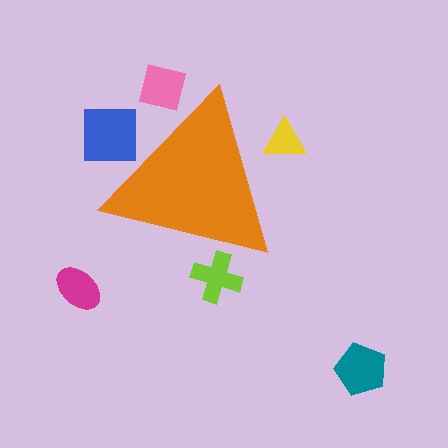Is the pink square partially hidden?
Yes, the pink square is partially hidden behind the orange triangle.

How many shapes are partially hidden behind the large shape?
4 shapes are partially hidden.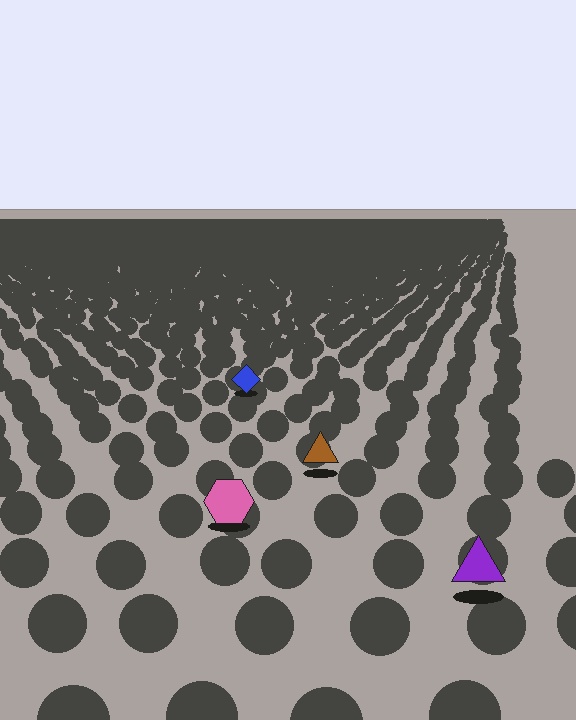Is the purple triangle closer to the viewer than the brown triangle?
Yes. The purple triangle is closer — you can tell from the texture gradient: the ground texture is coarser near it.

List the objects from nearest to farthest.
From nearest to farthest: the purple triangle, the pink hexagon, the brown triangle, the blue diamond.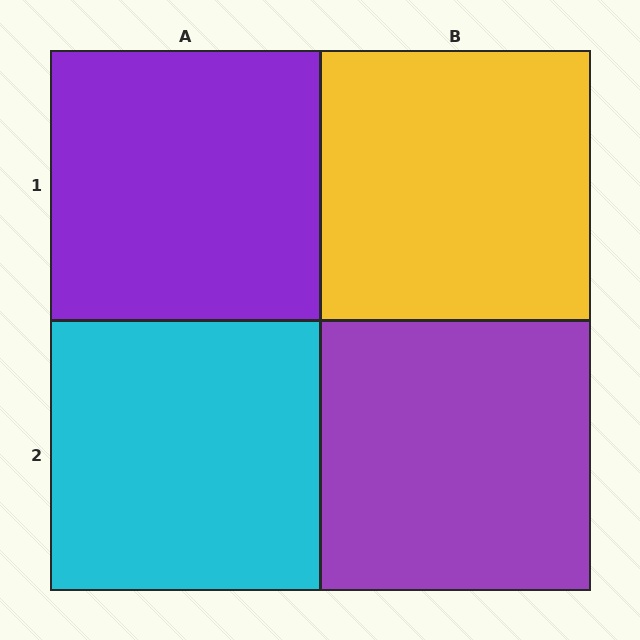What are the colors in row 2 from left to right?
Cyan, purple.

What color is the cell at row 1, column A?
Purple.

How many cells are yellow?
1 cell is yellow.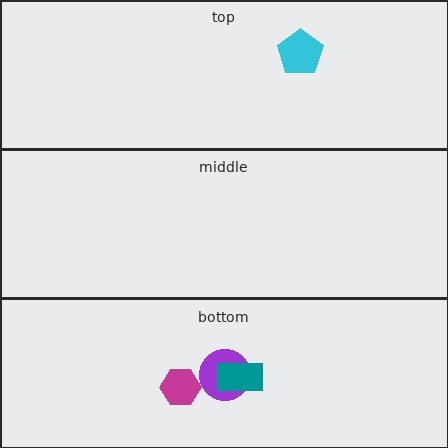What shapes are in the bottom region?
The magenta hexagon, the purple circle, the teal rectangle.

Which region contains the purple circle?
The bottom region.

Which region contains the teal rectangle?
The bottom region.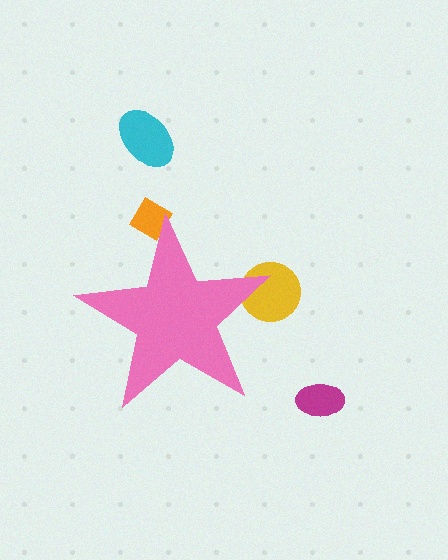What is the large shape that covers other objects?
A pink star.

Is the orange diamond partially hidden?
Yes, the orange diamond is partially hidden behind the pink star.